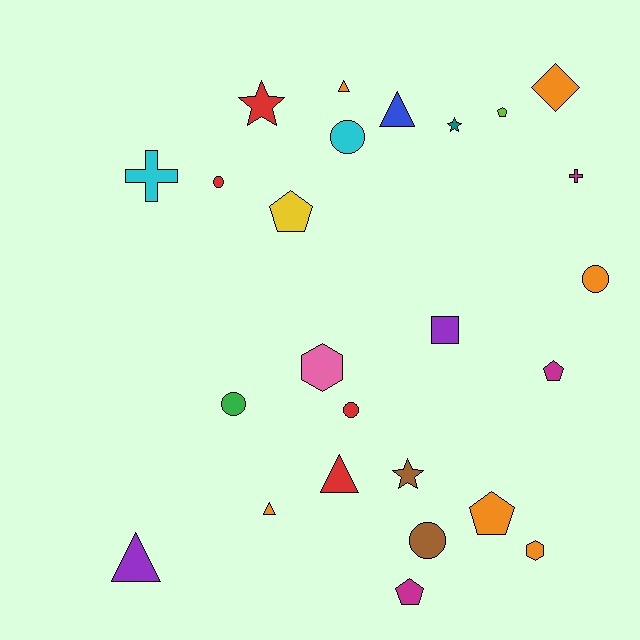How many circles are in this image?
There are 6 circles.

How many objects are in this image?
There are 25 objects.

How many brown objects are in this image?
There are 2 brown objects.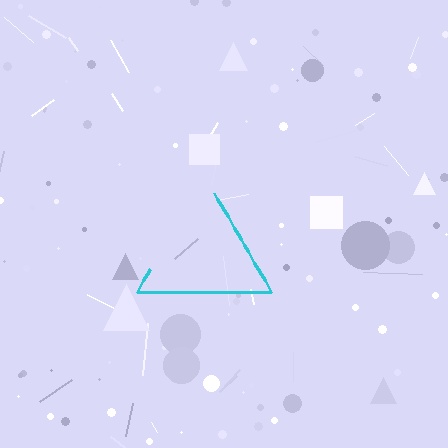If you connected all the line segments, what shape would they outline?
They would outline a triangle.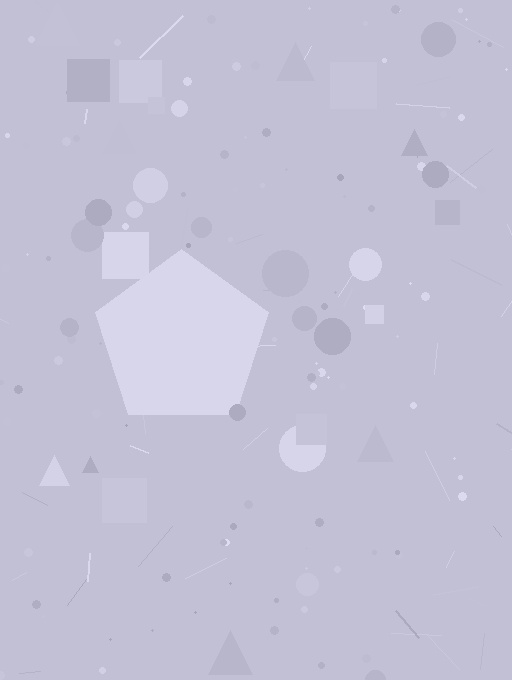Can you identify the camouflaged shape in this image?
The camouflaged shape is a pentagon.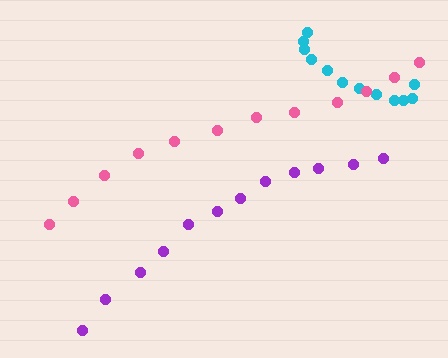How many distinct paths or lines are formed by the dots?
There are 3 distinct paths.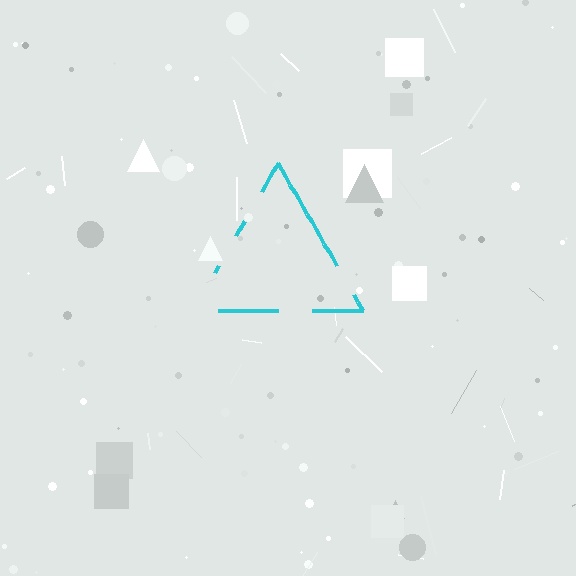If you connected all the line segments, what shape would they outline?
They would outline a triangle.